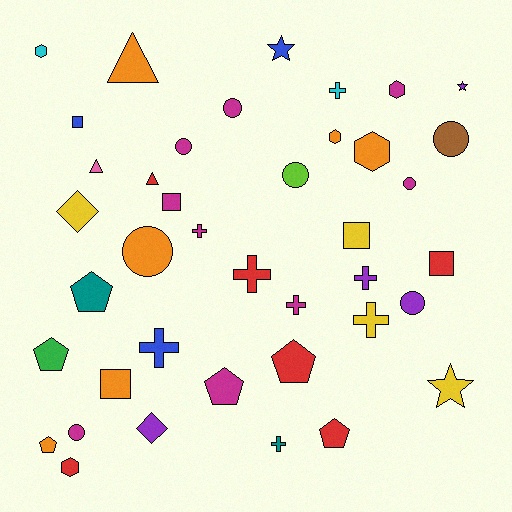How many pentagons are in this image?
There are 6 pentagons.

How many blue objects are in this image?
There are 3 blue objects.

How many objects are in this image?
There are 40 objects.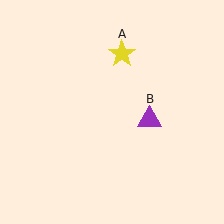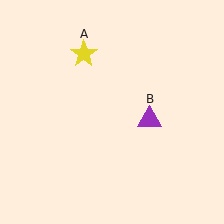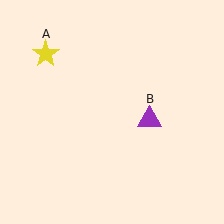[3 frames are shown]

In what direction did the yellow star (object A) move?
The yellow star (object A) moved left.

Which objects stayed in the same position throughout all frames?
Purple triangle (object B) remained stationary.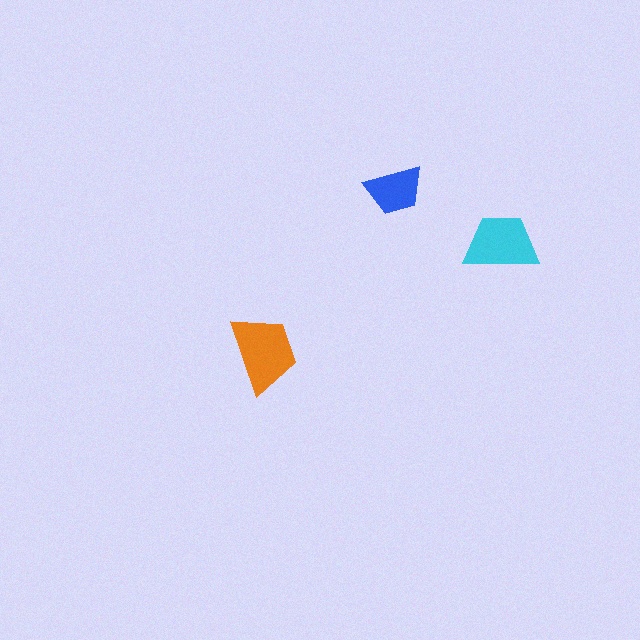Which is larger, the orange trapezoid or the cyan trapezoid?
The orange one.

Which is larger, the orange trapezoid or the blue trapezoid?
The orange one.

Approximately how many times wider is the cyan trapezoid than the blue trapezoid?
About 1.5 times wider.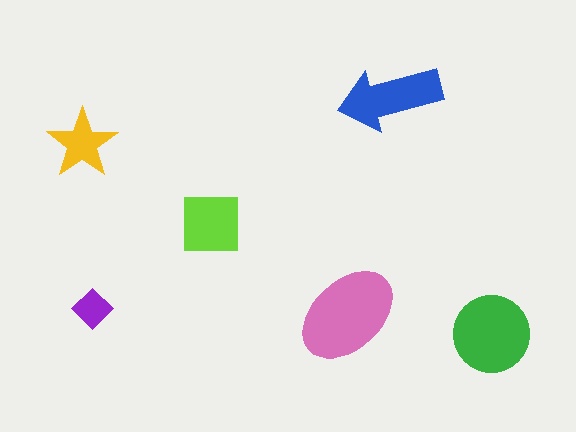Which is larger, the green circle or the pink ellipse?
The pink ellipse.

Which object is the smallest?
The purple diamond.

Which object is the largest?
The pink ellipse.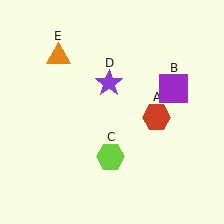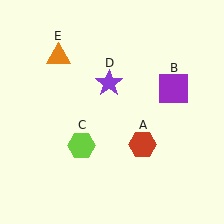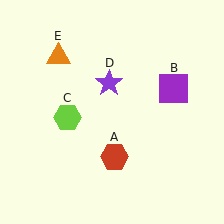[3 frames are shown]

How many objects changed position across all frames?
2 objects changed position: red hexagon (object A), lime hexagon (object C).